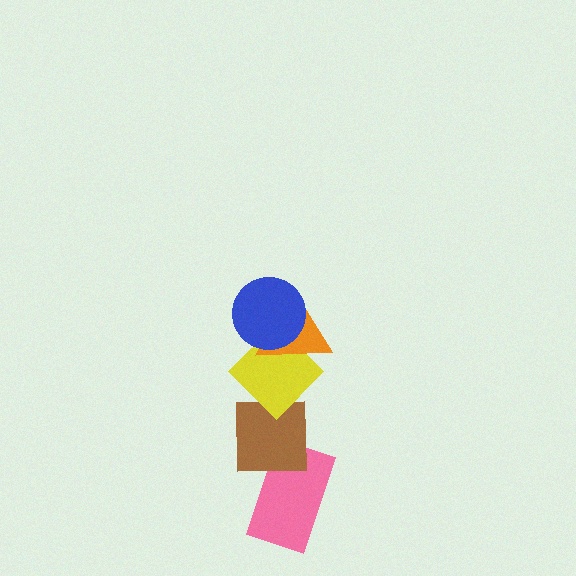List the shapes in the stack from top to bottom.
From top to bottom: the blue circle, the orange triangle, the yellow diamond, the brown square, the pink rectangle.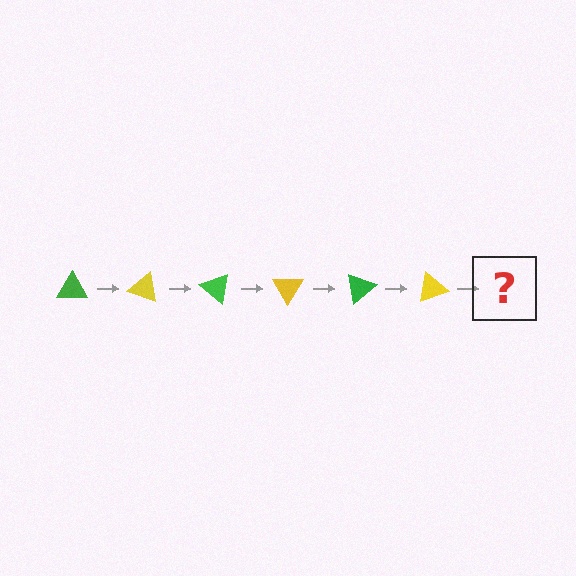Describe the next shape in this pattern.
It should be a green triangle, rotated 120 degrees from the start.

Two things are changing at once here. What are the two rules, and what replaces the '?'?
The two rules are that it rotates 20 degrees each step and the color cycles through green and yellow. The '?' should be a green triangle, rotated 120 degrees from the start.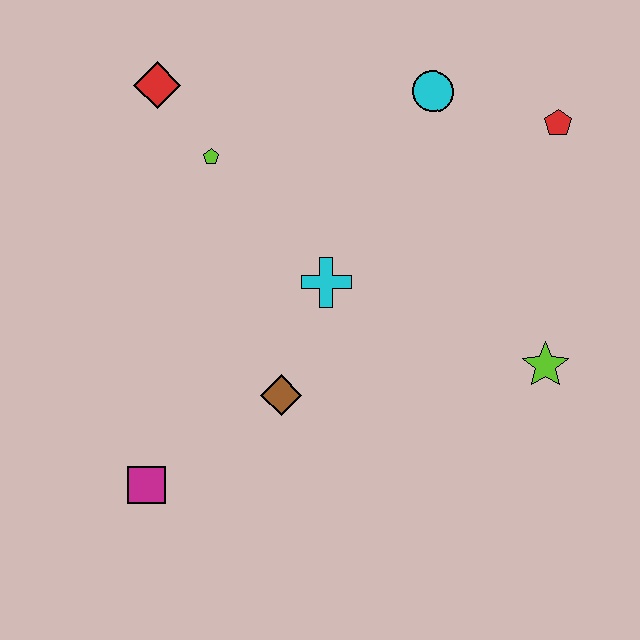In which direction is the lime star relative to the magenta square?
The lime star is to the right of the magenta square.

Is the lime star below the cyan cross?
Yes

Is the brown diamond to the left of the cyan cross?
Yes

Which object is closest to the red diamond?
The lime pentagon is closest to the red diamond.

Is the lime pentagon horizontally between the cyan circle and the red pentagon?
No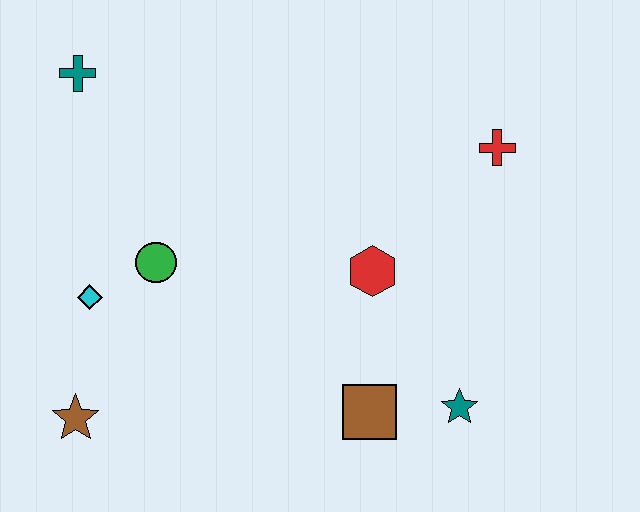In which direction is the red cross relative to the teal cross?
The red cross is to the right of the teal cross.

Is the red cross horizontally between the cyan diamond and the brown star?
No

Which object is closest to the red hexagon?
The brown square is closest to the red hexagon.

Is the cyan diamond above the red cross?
No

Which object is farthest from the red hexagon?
The teal cross is farthest from the red hexagon.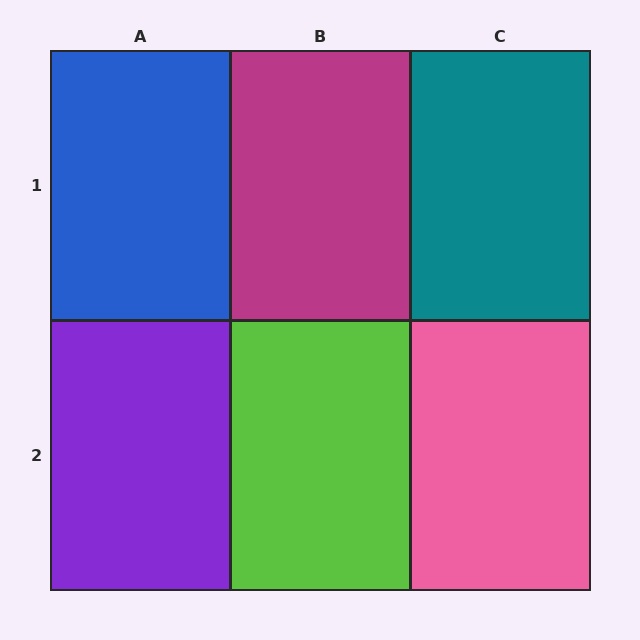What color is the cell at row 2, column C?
Pink.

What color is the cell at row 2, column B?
Lime.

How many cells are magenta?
1 cell is magenta.